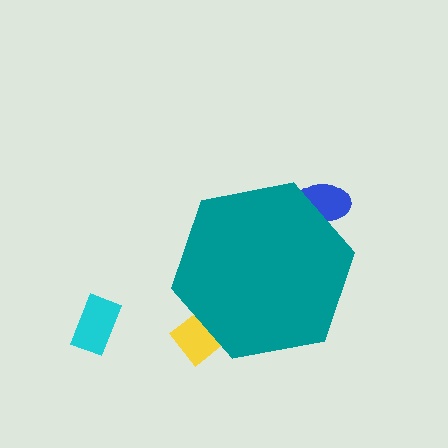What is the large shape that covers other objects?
A teal hexagon.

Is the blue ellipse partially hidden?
Yes, the blue ellipse is partially hidden behind the teal hexagon.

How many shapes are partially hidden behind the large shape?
2 shapes are partially hidden.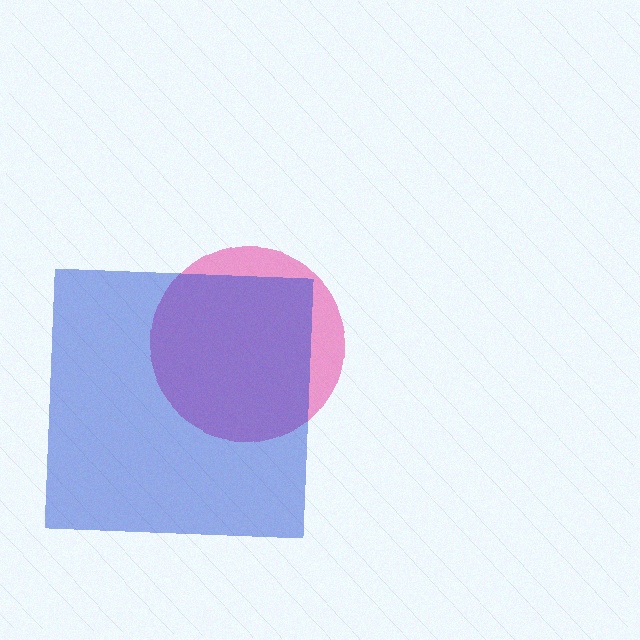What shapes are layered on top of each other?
The layered shapes are: a pink circle, a blue square.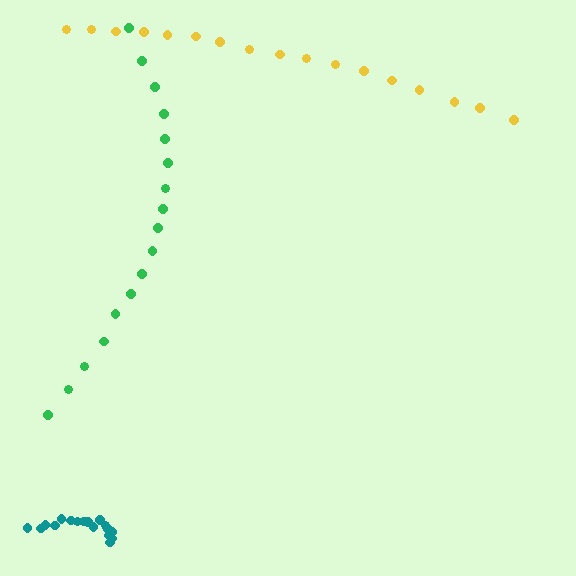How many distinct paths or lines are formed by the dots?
There are 3 distinct paths.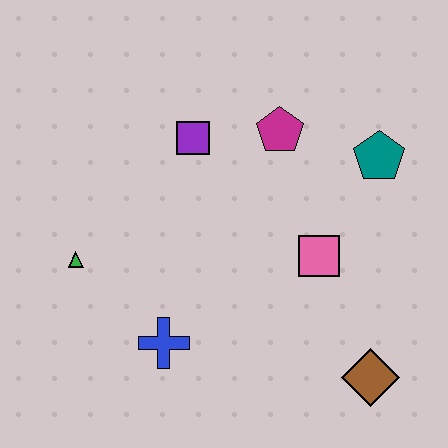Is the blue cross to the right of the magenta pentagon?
No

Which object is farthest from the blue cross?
The teal pentagon is farthest from the blue cross.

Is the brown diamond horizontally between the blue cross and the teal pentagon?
Yes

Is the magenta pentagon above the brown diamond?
Yes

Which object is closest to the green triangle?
The blue cross is closest to the green triangle.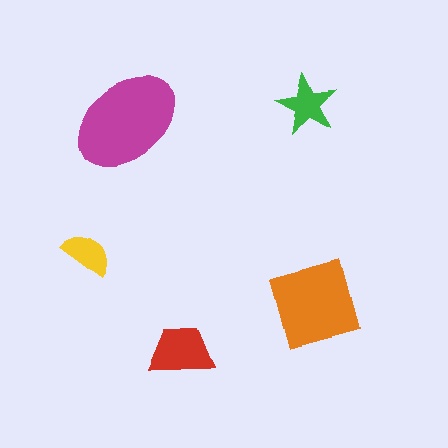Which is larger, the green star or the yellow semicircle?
The green star.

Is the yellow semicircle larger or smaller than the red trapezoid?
Smaller.